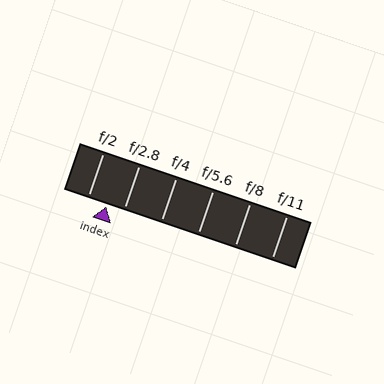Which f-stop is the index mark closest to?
The index mark is closest to f/2.8.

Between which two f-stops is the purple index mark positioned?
The index mark is between f/2 and f/2.8.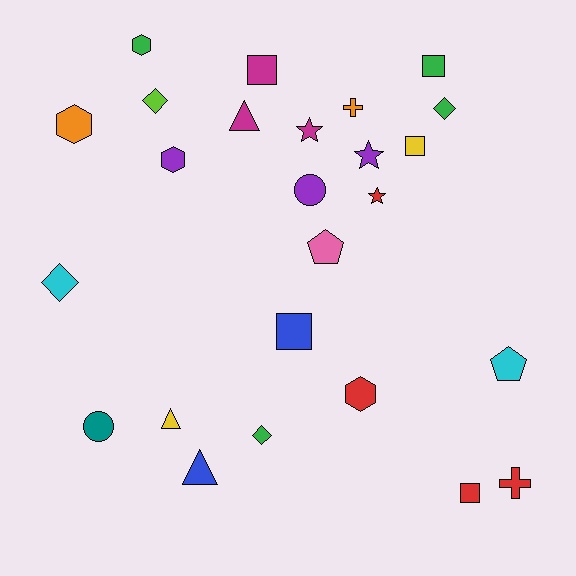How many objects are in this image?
There are 25 objects.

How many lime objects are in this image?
There is 1 lime object.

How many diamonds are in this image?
There are 4 diamonds.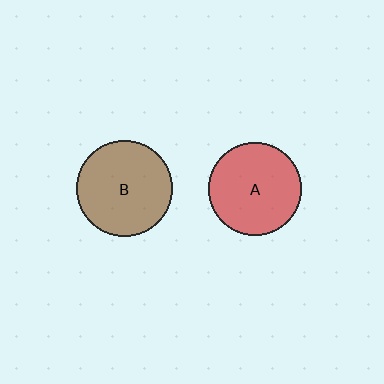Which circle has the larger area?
Circle B (brown).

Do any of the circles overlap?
No, none of the circles overlap.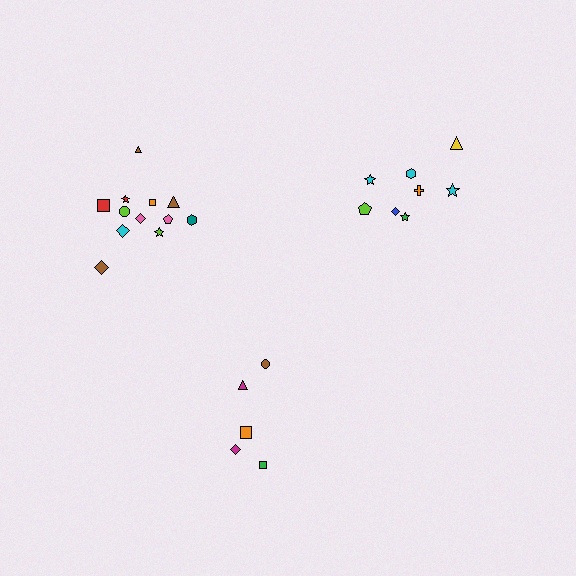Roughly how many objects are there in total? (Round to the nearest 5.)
Roughly 25 objects in total.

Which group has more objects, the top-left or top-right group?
The top-left group.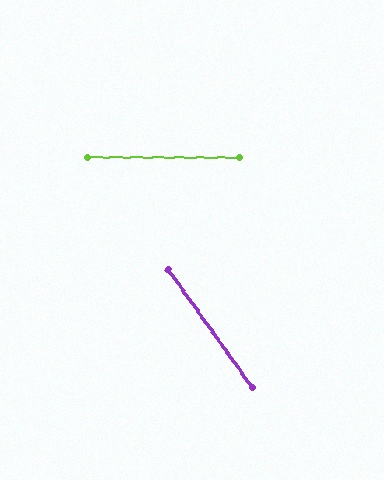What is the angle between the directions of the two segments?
Approximately 55 degrees.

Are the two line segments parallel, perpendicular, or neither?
Neither parallel nor perpendicular — they differ by about 55°.